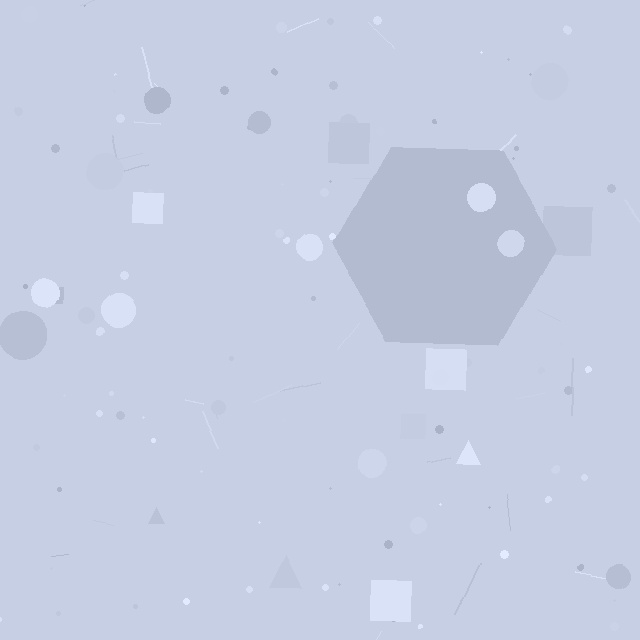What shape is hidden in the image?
A hexagon is hidden in the image.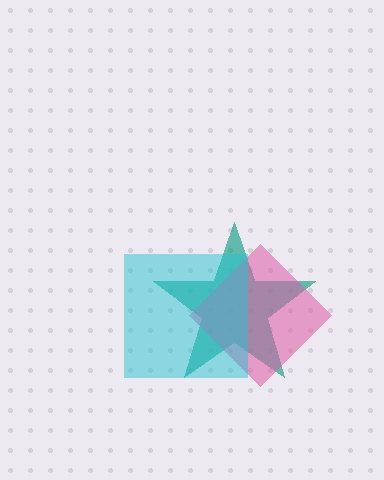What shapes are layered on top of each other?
The layered shapes are: a teal star, a pink diamond, a cyan square.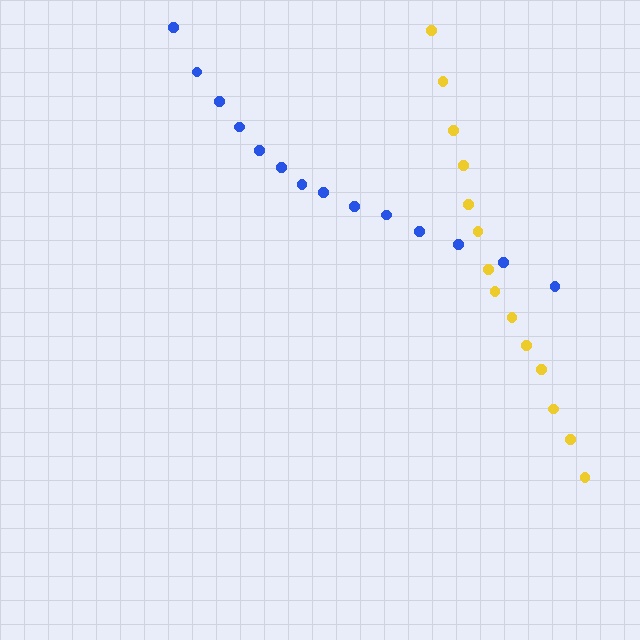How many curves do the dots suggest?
There are 2 distinct paths.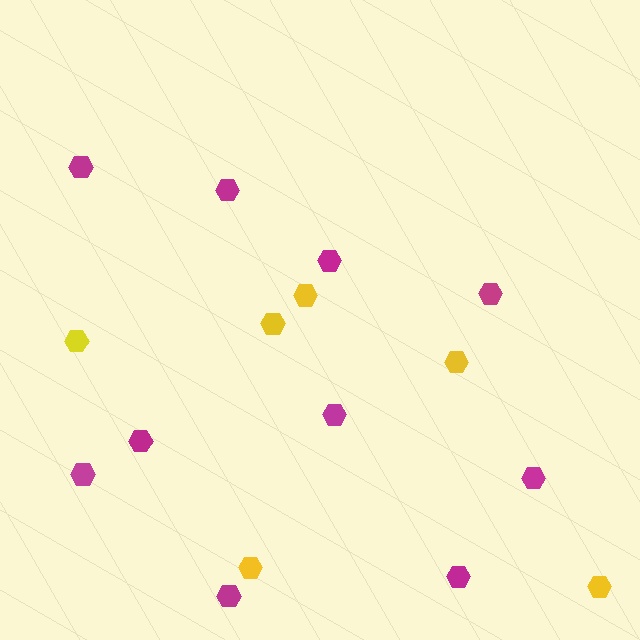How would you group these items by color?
There are 2 groups: one group of yellow hexagons (6) and one group of magenta hexagons (10).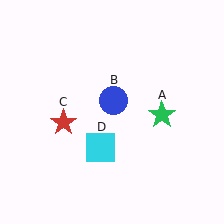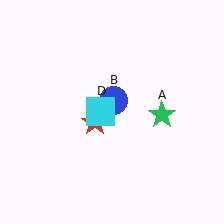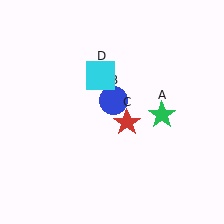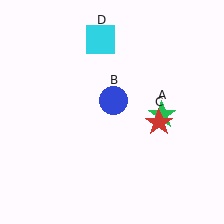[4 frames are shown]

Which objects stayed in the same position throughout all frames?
Green star (object A) and blue circle (object B) remained stationary.